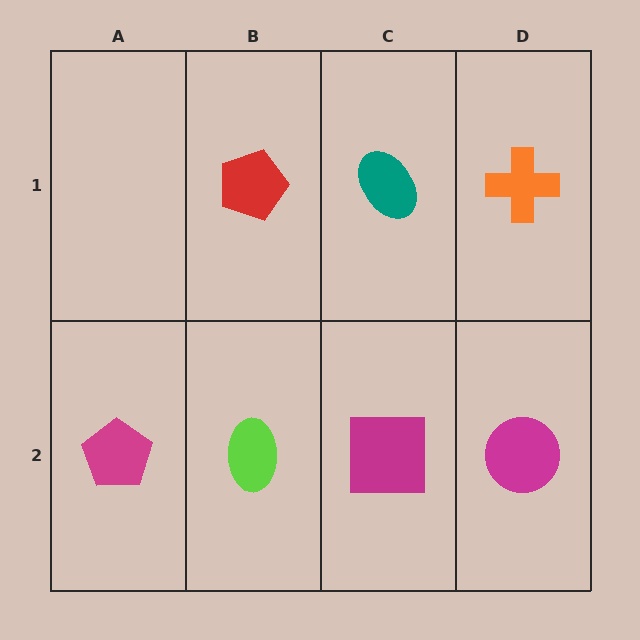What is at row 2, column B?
A lime ellipse.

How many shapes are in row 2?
4 shapes.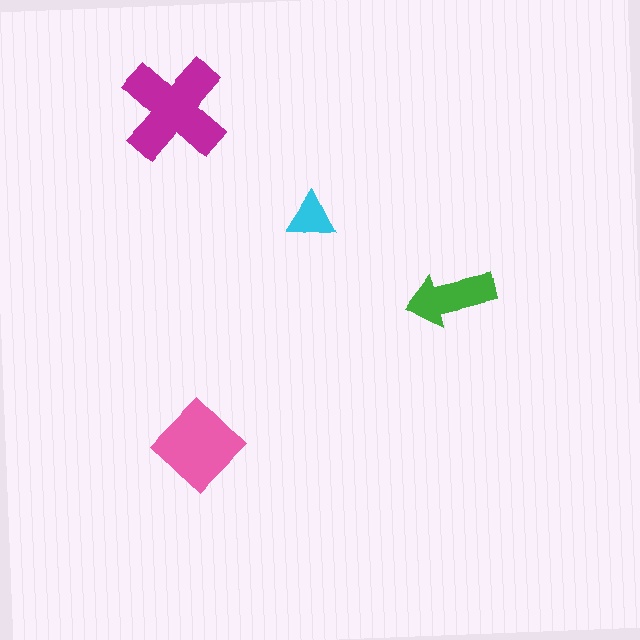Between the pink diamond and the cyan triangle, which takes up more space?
The pink diamond.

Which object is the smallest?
The cyan triangle.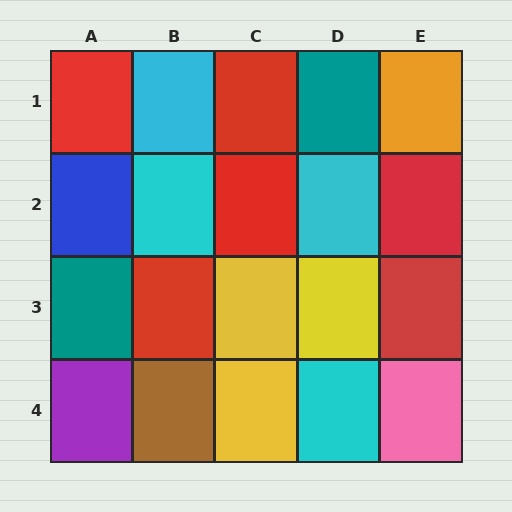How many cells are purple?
1 cell is purple.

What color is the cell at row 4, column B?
Brown.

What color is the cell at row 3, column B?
Red.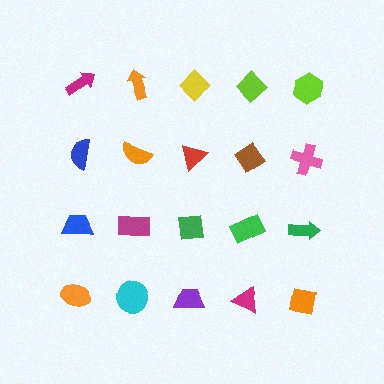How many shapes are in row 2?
5 shapes.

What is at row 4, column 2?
A cyan circle.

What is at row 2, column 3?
A red triangle.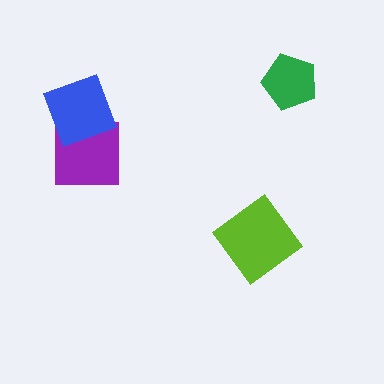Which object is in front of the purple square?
The blue diamond is in front of the purple square.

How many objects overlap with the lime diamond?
0 objects overlap with the lime diamond.